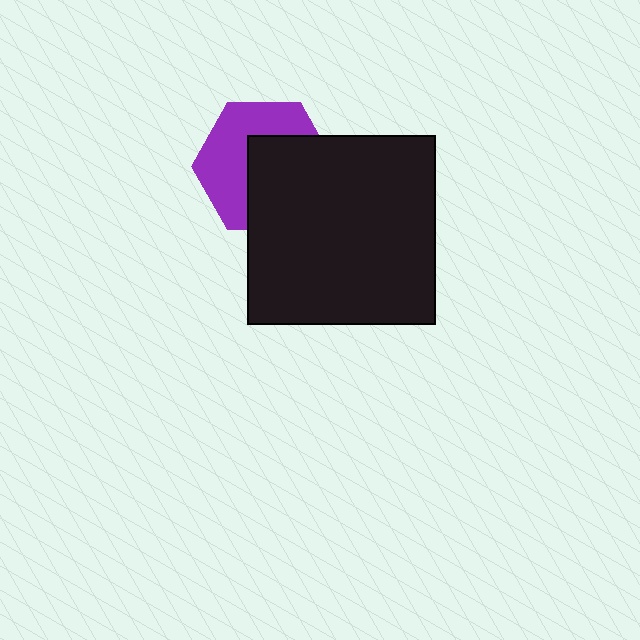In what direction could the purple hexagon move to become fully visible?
The purple hexagon could move toward the upper-left. That would shift it out from behind the black square entirely.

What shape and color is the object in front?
The object in front is a black square.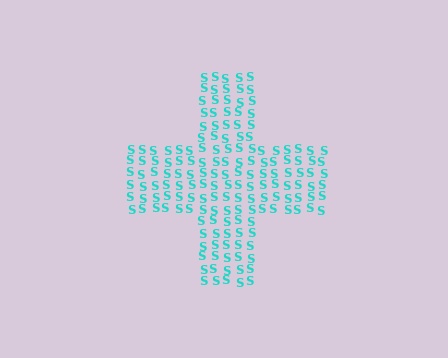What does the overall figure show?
The overall figure shows a cross.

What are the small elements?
The small elements are letter S's.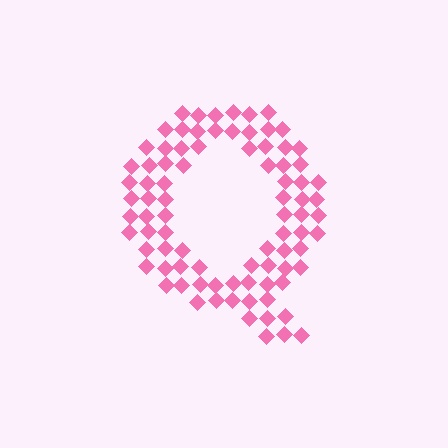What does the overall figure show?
The overall figure shows the letter Q.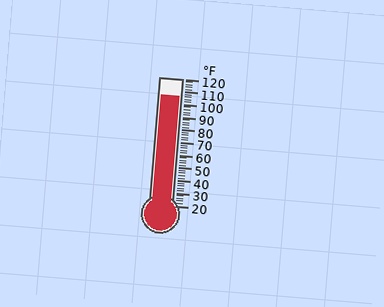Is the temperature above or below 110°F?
The temperature is below 110°F.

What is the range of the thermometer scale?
The thermometer scale ranges from 20°F to 120°F.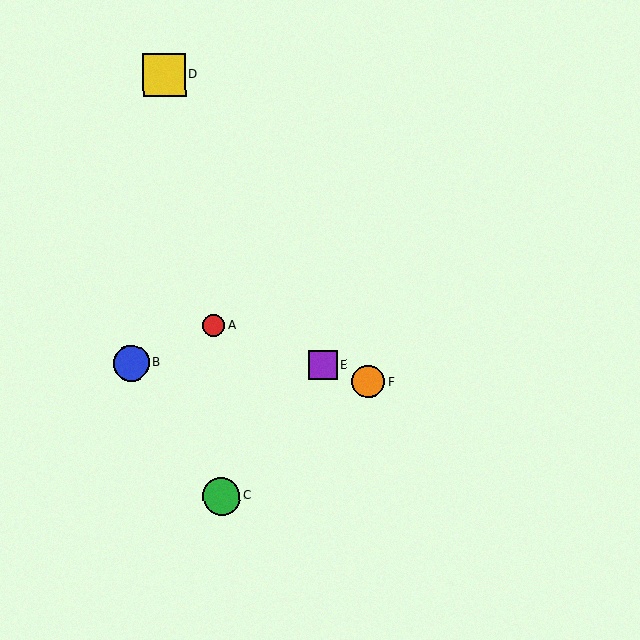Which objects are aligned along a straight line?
Objects A, E, F are aligned along a straight line.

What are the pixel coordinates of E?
Object E is at (323, 365).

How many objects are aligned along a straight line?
3 objects (A, E, F) are aligned along a straight line.